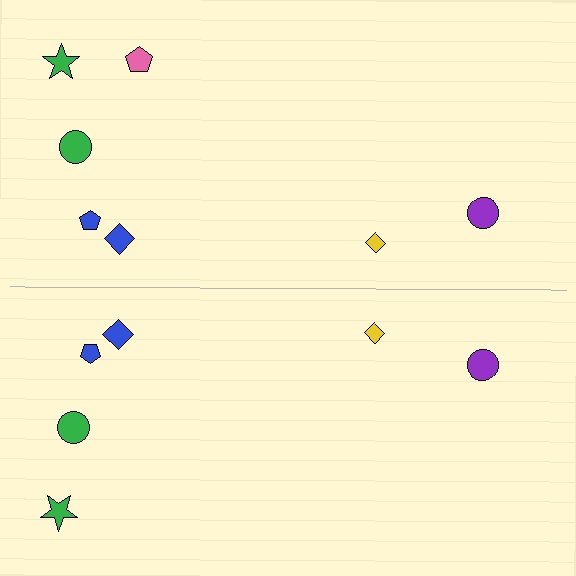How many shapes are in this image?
There are 13 shapes in this image.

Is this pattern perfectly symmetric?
No, the pattern is not perfectly symmetric. A pink pentagon is missing from the bottom side.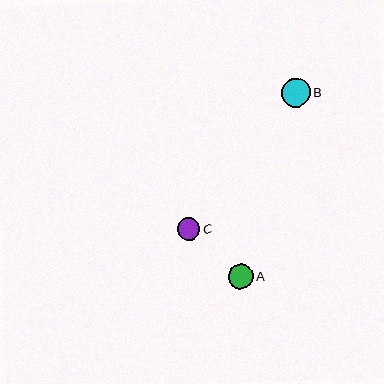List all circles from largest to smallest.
From largest to smallest: B, A, C.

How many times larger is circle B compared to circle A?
Circle B is approximately 1.1 times the size of circle A.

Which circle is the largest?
Circle B is the largest with a size of approximately 29 pixels.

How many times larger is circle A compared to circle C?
Circle A is approximately 1.1 times the size of circle C.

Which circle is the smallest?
Circle C is the smallest with a size of approximately 22 pixels.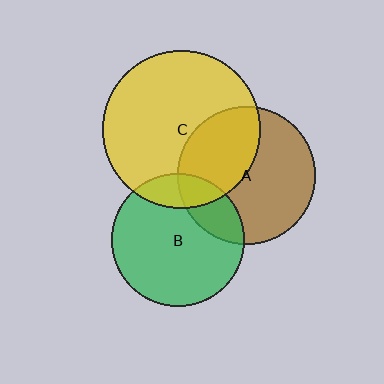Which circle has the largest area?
Circle C (yellow).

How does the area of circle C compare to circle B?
Approximately 1.4 times.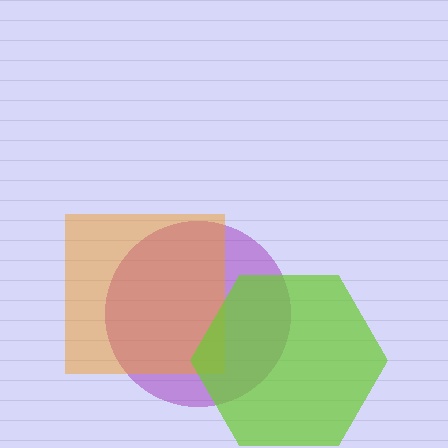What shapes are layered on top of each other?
The layered shapes are: a purple circle, an orange square, a lime hexagon.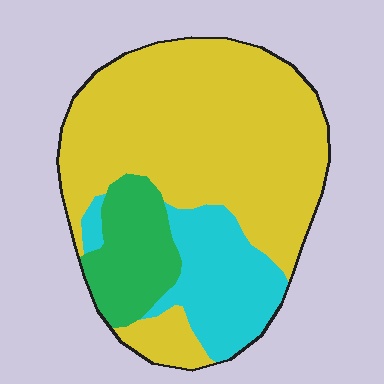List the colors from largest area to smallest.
From largest to smallest: yellow, cyan, green.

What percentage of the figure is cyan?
Cyan covers roughly 20% of the figure.